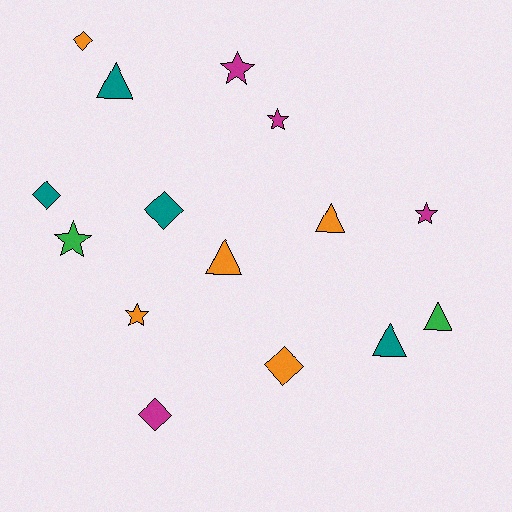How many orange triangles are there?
There are 2 orange triangles.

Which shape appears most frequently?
Diamond, with 5 objects.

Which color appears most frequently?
Orange, with 5 objects.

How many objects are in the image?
There are 15 objects.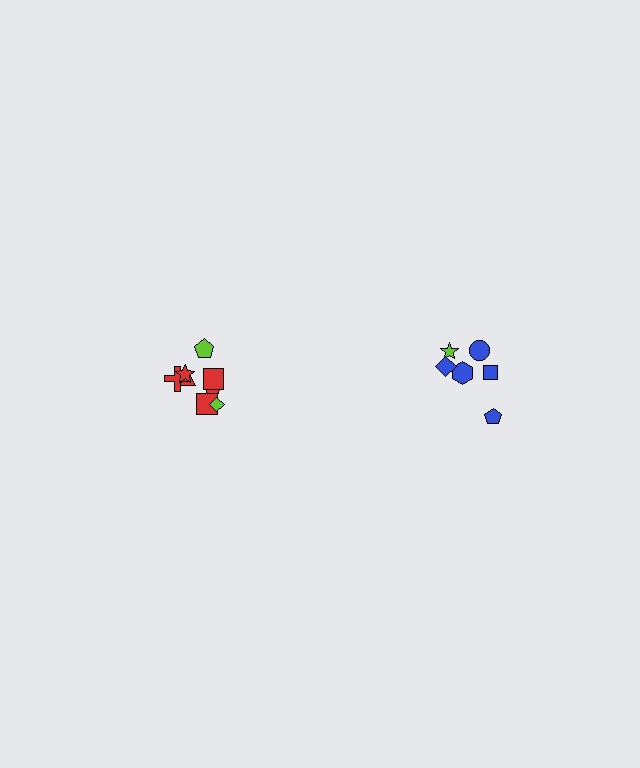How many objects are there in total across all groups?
There are 14 objects.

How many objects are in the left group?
There are 8 objects.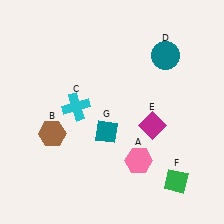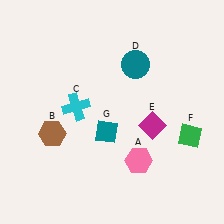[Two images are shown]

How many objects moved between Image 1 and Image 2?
2 objects moved between the two images.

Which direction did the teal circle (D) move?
The teal circle (D) moved left.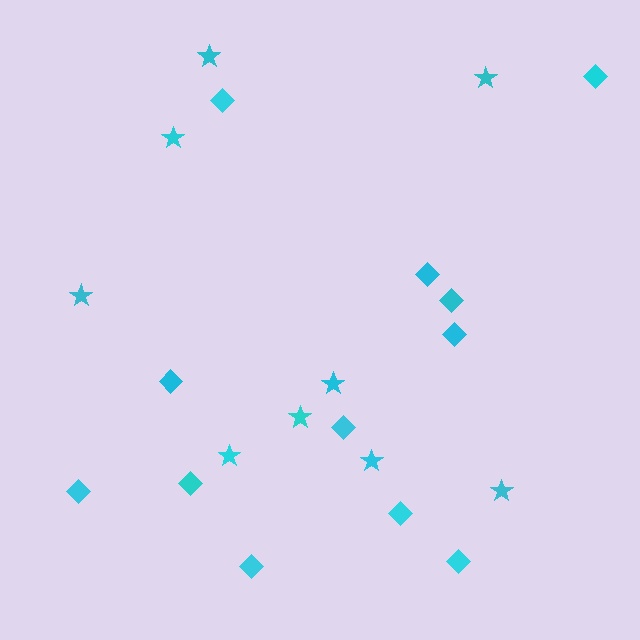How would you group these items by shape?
There are 2 groups: one group of diamonds (12) and one group of stars (9).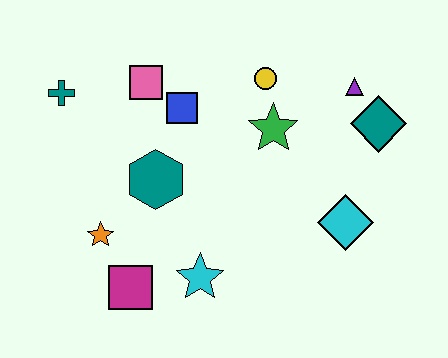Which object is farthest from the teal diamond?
The teal cross is farthest from the teal diamond.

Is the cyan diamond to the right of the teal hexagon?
Yes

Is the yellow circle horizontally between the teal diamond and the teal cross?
Yes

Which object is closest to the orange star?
The magenta square is closest to the orange star.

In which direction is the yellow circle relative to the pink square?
The yellow circle is to the right of the pink square.